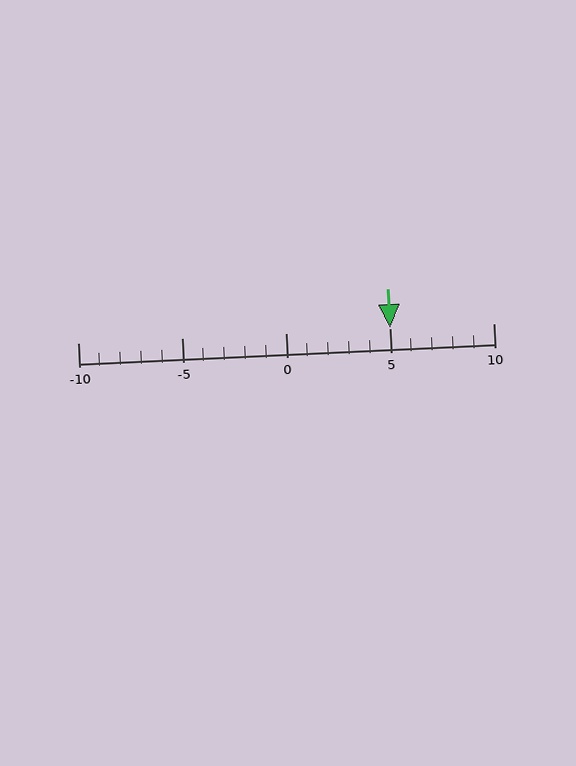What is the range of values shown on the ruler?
The ruler shows values from -10 to 10.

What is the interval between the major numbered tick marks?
The major tick marks are spaced 5 units apart.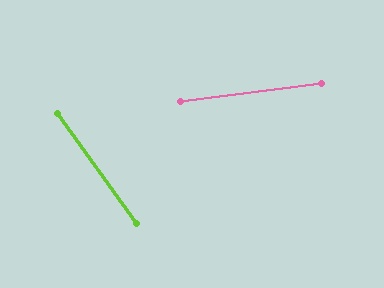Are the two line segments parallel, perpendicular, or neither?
Neither parallel nor perpendicular — they differ by about 62°.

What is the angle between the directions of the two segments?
Approximately 62 degrees.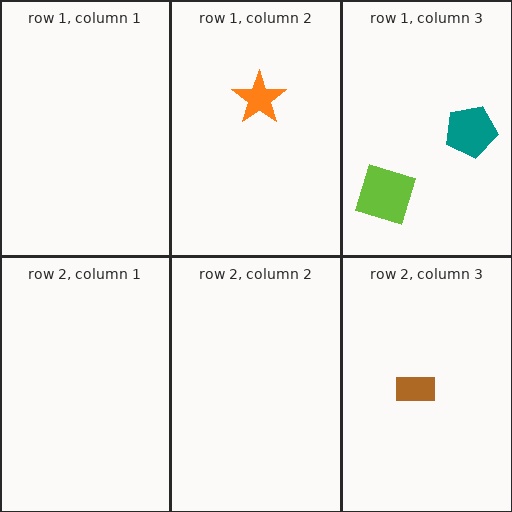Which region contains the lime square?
The row 1, column 3 region.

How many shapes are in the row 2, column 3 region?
1.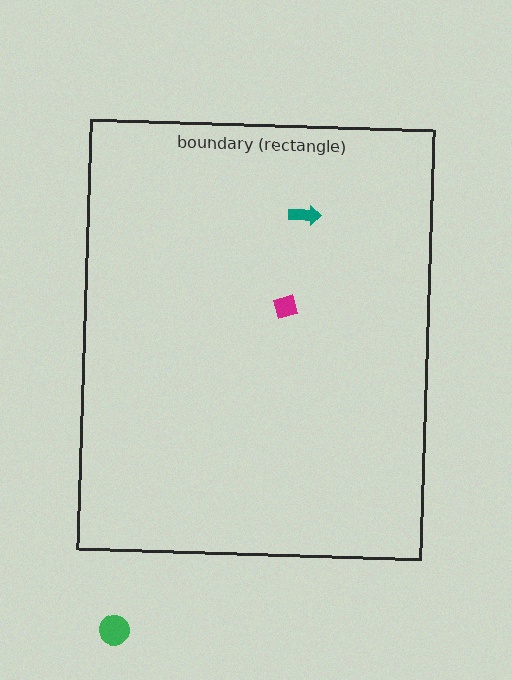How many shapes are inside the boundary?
2 inside, 1 outside.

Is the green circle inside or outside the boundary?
Outside.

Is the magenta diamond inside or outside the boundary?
Inside.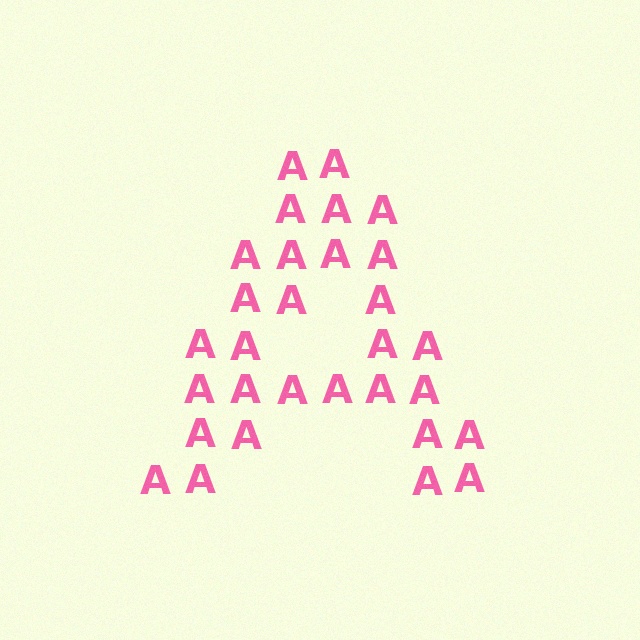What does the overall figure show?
The overall figure shows the letter A.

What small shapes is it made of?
It is made of small letter A's.